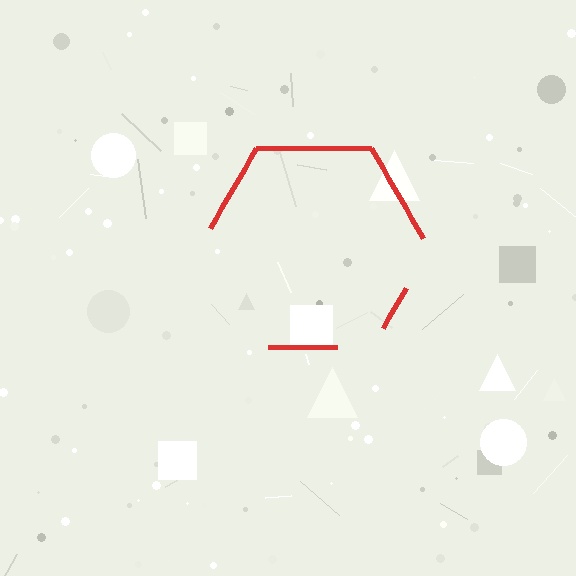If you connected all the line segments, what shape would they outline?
They would outline a hexagon.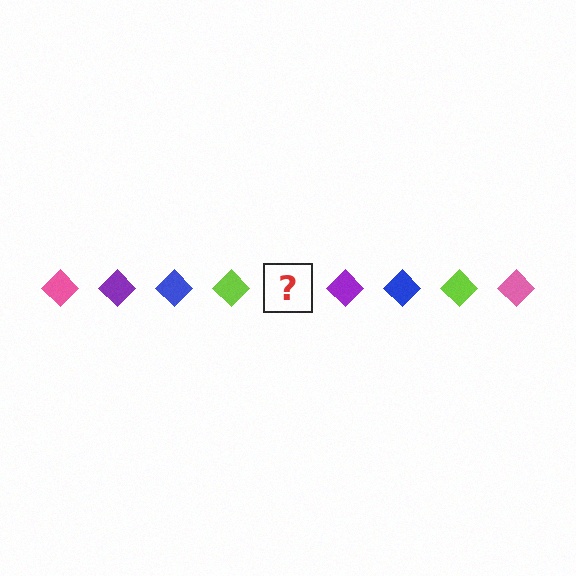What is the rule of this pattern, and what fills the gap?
The rule is that the pattern cycles through pink, purple, blue, lime diamonds. The gap should be filled with a pink diamond.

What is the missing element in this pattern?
The missing element is a pink diamond.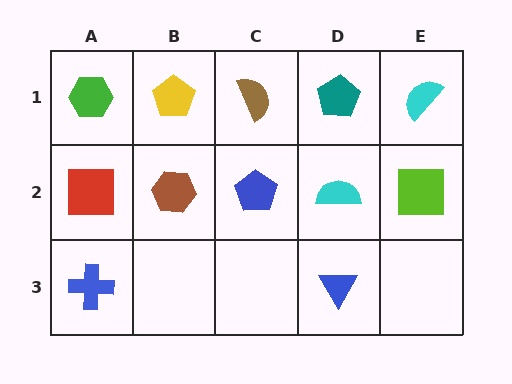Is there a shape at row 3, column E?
No, that cell is empty.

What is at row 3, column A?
A blue cross.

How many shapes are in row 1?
5 shapes.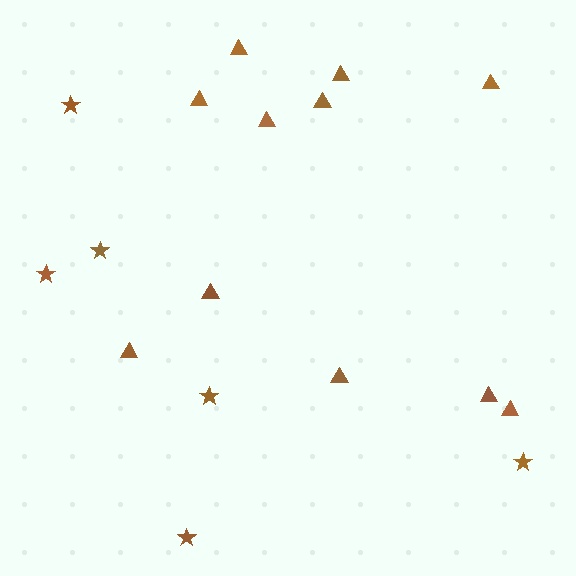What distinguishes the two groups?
There are 2 groups: one group of stars (6) and one group of triangles (11).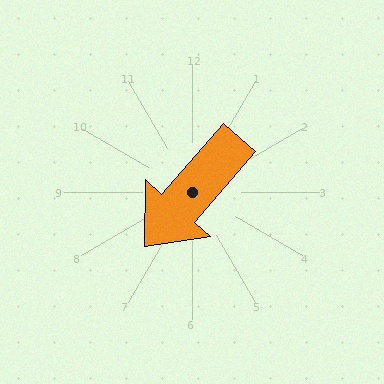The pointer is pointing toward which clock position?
Roughly 7 o'clock.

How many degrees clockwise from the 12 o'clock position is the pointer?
Approximately 221 degrees.